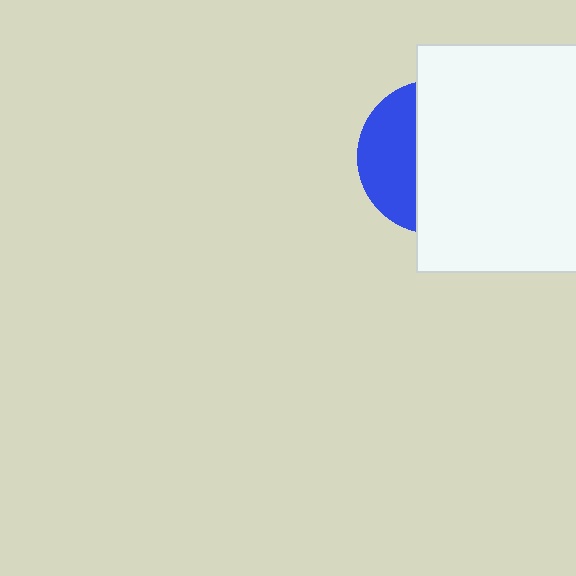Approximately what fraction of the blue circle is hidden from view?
Roughly 65% of the blue circle is hidden behind the white square.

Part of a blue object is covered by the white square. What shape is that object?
It is a circle.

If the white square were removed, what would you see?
You would see the complete blue circle.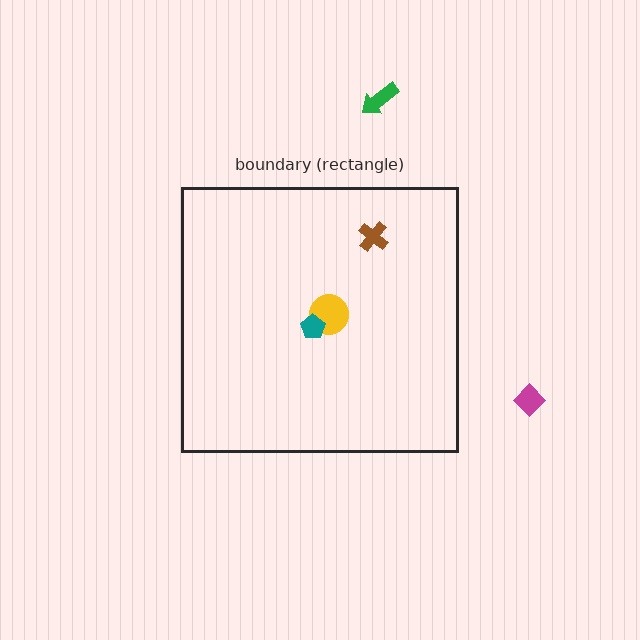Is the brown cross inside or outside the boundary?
Inside.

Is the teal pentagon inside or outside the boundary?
Inside.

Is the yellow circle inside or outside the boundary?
Inside.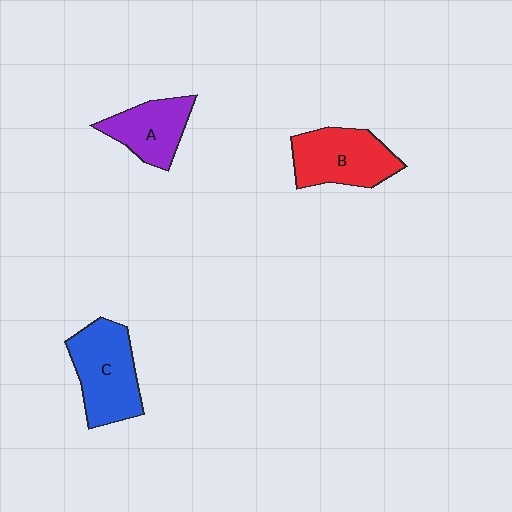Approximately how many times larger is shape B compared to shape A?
Approximately 1.3 times.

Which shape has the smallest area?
Shape A (purple).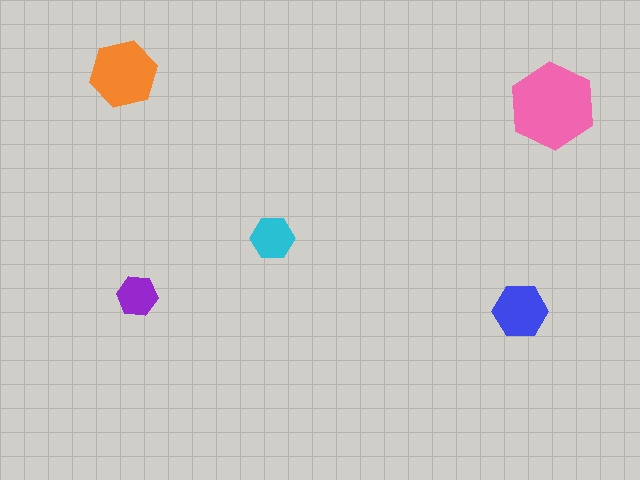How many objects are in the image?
There are 5 objects in the image.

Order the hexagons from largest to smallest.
the pink one, the orange one, the blue one, the cyan one, the purple one.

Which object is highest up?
The orange hexagon is topmost.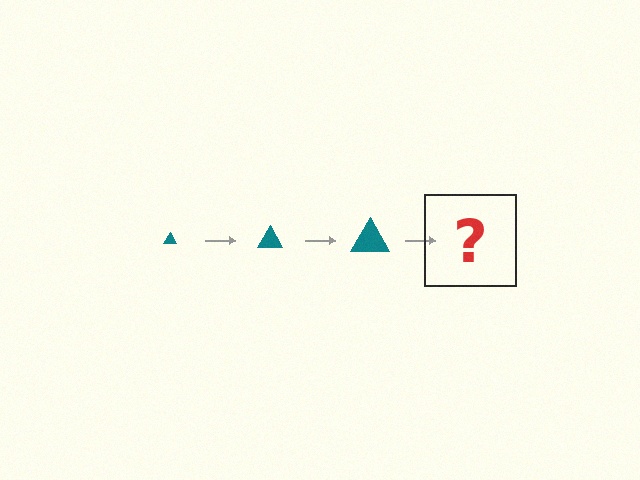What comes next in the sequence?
The next element should be a teal triangle, larger than the previous one.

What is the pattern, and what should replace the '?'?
The pattern is that the triangle gets progressively larger each step. The '?' should be a teal triangle, larger than the previous one.